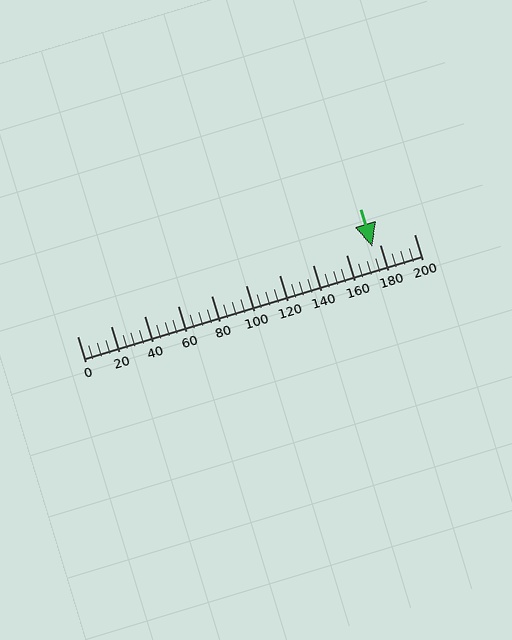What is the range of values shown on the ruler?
The ruler shows values from 0 to 200.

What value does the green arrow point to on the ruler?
The green arrow points to approximately 175.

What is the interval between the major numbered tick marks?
The major tick marks are spaced 20 units apart.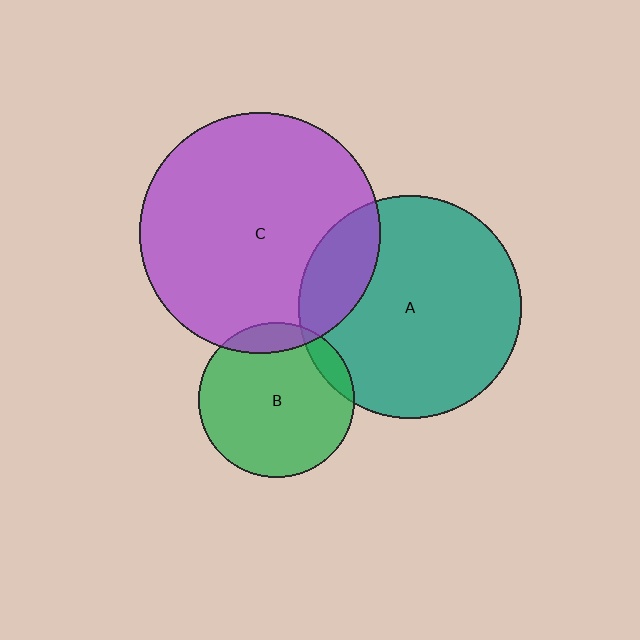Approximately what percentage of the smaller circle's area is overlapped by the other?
Approximately 10%.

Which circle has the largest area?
Circle C (purple).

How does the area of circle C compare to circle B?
Approximately 2.4 times.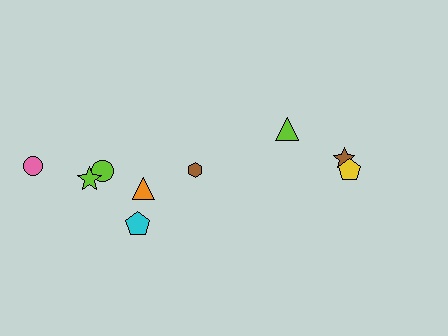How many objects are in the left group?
There are 6 objects.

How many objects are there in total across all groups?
There are 9 objects.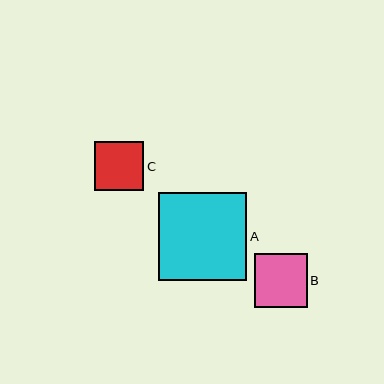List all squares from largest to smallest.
From largest to smallest: A, B, C.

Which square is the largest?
Square A is the largest with a size of approximately 88 pixels.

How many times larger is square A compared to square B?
Square A is approximately 1.7 times the size of square B.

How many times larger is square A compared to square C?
Square A is approximately 1.8 times the size of square C.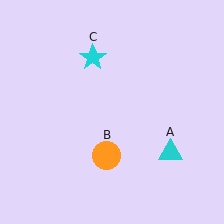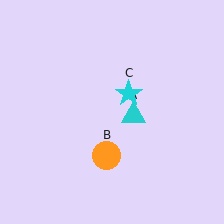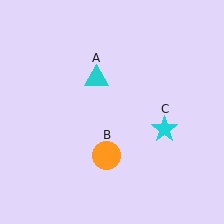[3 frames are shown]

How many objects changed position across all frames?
2 objects changed position: cyan triangle (object A), cyan star (object C).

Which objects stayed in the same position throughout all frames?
Orange circle (object B) remained stationary.